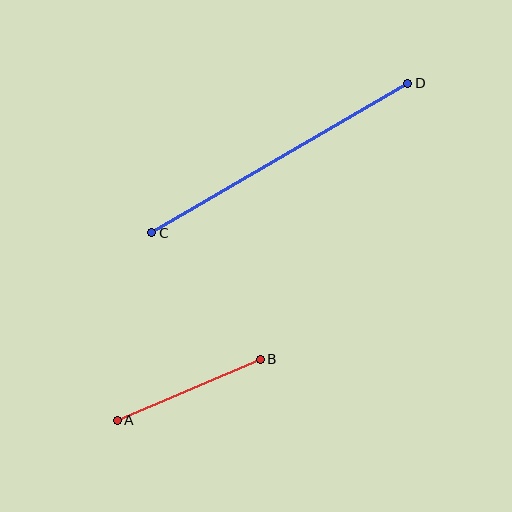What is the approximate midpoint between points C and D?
The midpoint is at approximately (280, 158) pixels.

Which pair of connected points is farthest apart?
Points C and D are farthest apart.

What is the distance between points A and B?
The distance is approximately 156 pixels.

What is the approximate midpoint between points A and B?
The midpoint is at approximately (189, 390) pixels.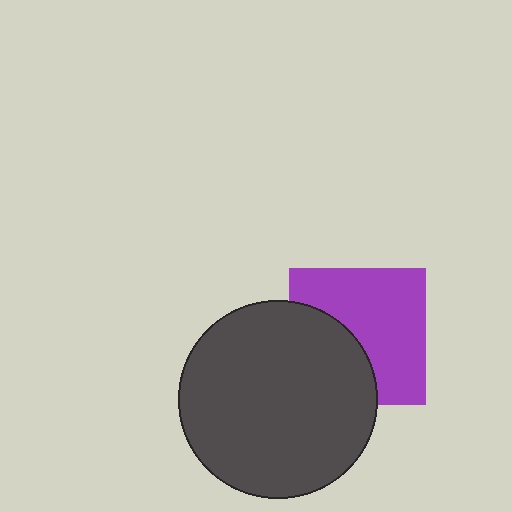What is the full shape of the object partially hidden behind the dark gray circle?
The partially hidden object is a purple square.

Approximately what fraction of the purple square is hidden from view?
Roughly 38% of the purple square is hidden behind the dark gray circle.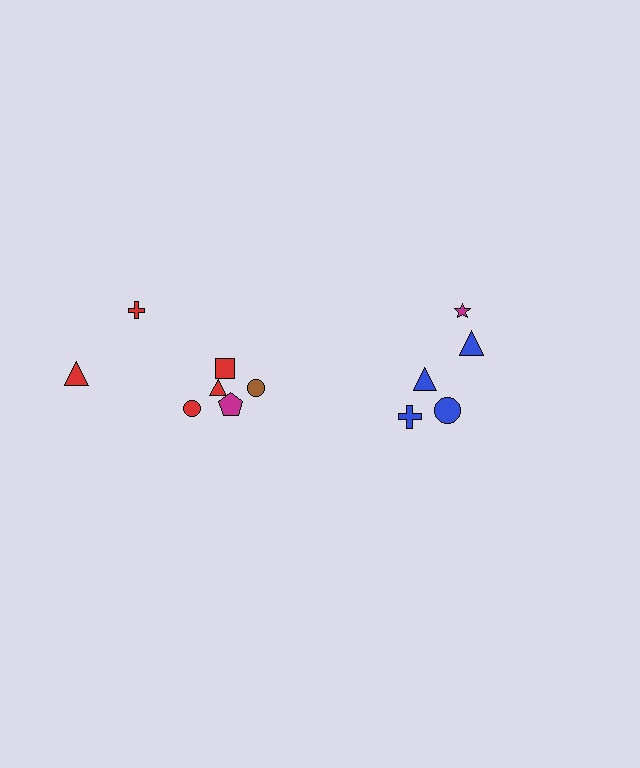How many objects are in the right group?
There are 5 objects.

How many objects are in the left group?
There are 7 objects.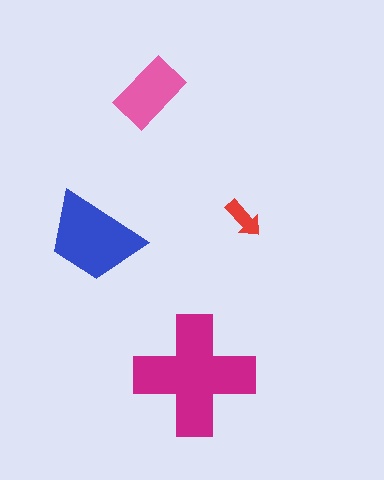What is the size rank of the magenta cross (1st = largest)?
1st.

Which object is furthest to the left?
The blue trapezoid is leftmost.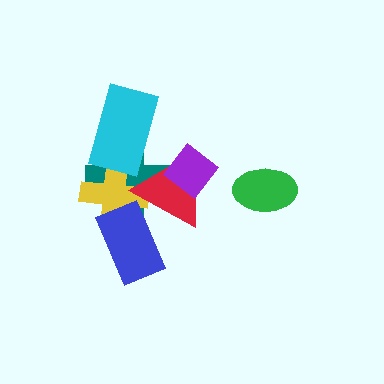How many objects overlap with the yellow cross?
4 objects overlap with the yellow cross.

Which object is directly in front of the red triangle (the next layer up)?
The purple diamond is directly in front of the red triangle.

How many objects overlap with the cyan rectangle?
2 objects overlap with the cyan rectangle.